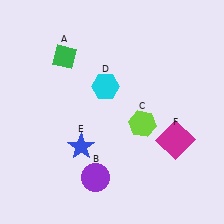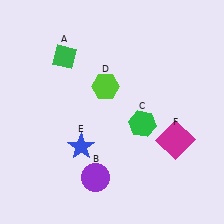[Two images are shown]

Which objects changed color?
C changed from lime to green. D changed from cyan to lime.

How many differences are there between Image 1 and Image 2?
There are 2 differences between the two images.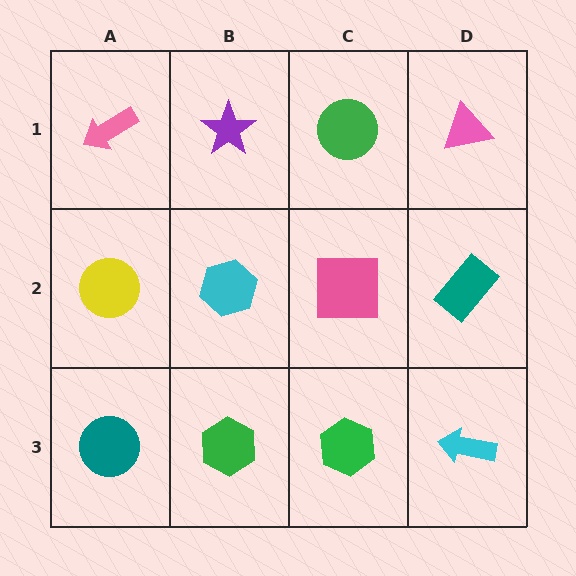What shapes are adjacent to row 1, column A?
A yellow circle (row 2, column A), a purple star (row 1, column B).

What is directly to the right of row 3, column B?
A green hexagon.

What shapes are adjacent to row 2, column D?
A pink triangle (row 1, column D), a cyan arrow (row 3, column D), a pink square (row 2, column C).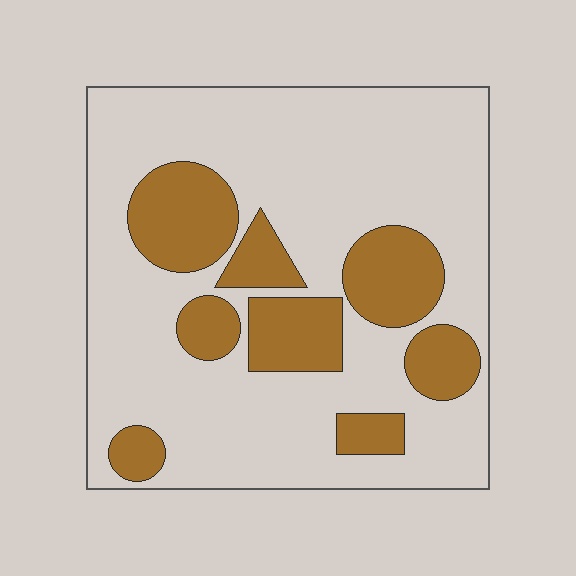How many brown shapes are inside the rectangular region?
8.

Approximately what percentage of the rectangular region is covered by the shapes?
Approximately 25%.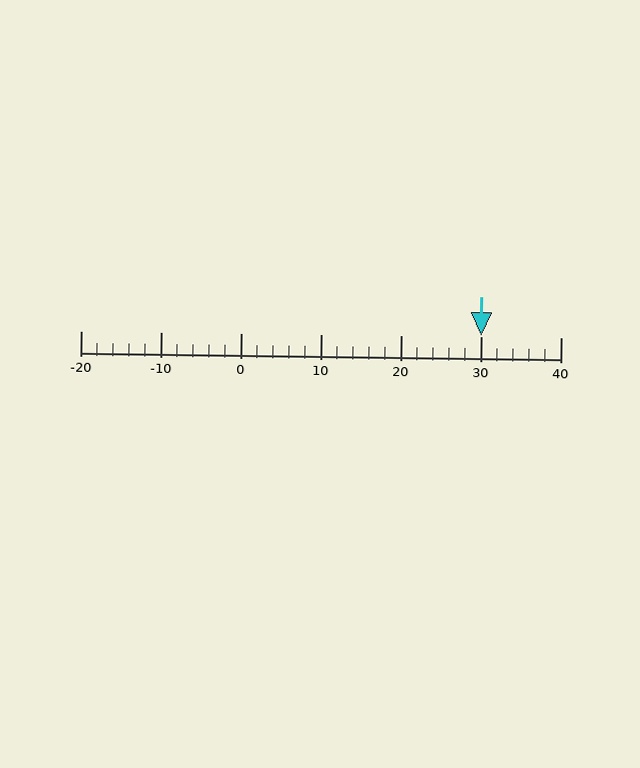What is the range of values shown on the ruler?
The ruler shows values from -20 to 40.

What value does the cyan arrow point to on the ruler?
The cyan arrow points to approximately 30.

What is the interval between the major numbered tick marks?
The major tick marks are spaced 10 units apart.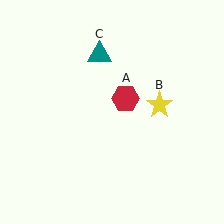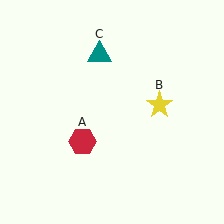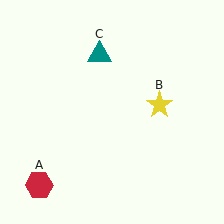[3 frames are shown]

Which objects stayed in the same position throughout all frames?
Yellow star (object B) and teal triangle (object C) remained stationary.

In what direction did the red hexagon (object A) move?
The red hexagon (object A) moved down and to the left.